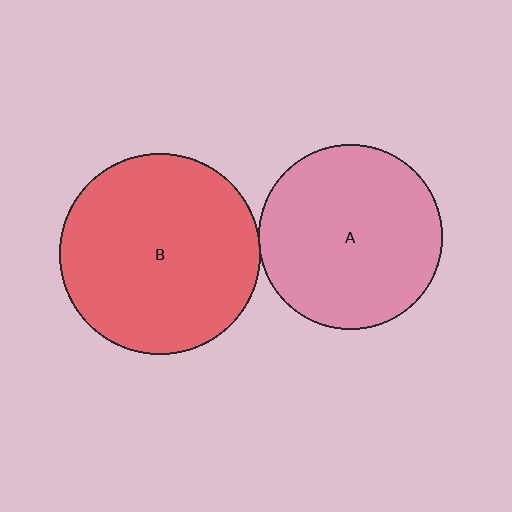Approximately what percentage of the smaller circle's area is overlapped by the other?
Approximately 5%.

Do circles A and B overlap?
Yes.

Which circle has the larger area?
Circle B (red).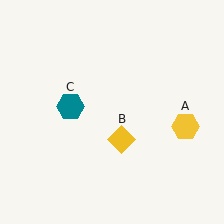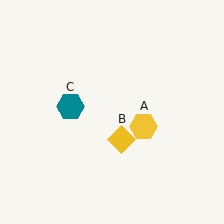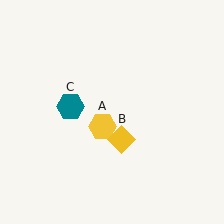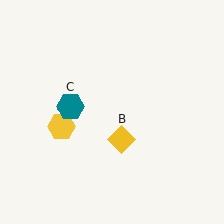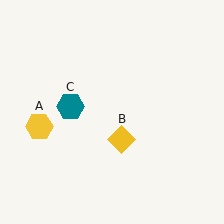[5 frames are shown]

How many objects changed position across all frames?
1 object changed position: yellow hexagon (object A).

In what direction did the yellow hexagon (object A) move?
The yellow hexagon (object A) moved left.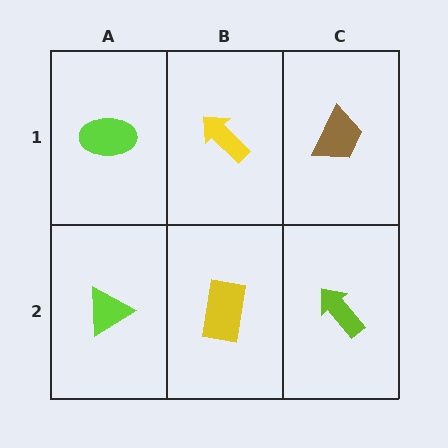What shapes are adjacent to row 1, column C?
A lime arrow (row 2, column C), a yellow arrow (row 1, column B).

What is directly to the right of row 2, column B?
A lime arrow.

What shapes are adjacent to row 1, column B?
A yellow rectangle (row 2, column B), a lime ellipse (row 1, column A), a brown trapezoid (row 1, column C).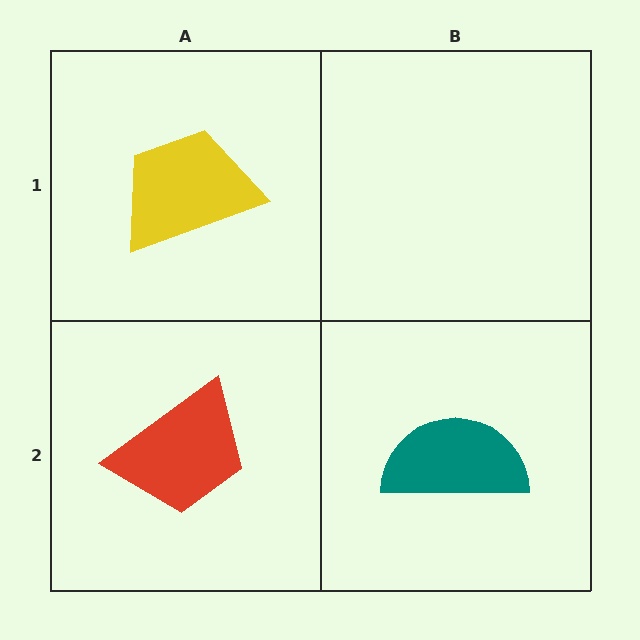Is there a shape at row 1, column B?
No, that cell is empty.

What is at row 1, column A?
A yellow trapezoid.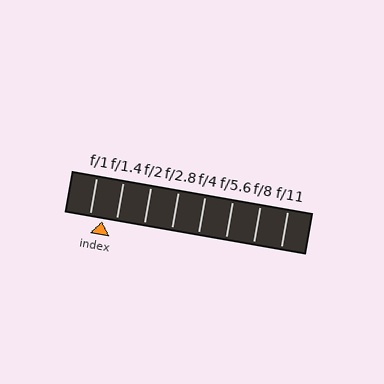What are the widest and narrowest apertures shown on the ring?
The widest aperture shown is f/1 and the narrowest is f/11.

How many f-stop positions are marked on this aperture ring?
There are 8 f-stop positions marked.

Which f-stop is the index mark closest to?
The index mark is closest to f/1.